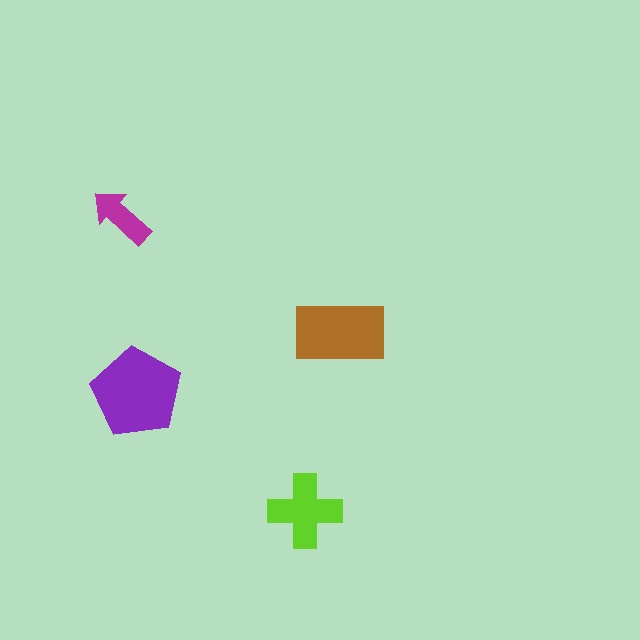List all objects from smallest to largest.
The magenta arrow, the lime cross, the brown rectangle, the purple pentagon.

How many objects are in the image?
There are 4 objects in the image.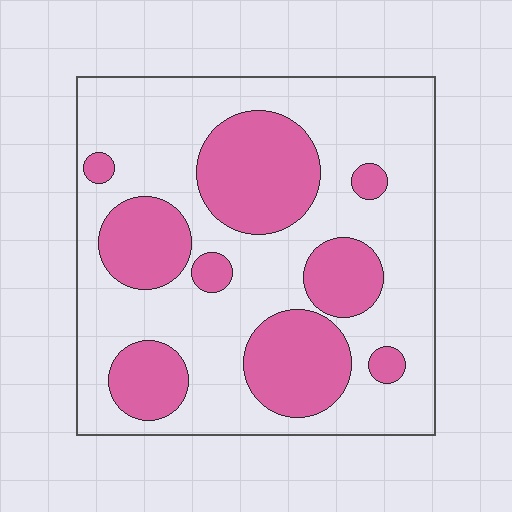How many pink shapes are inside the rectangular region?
9.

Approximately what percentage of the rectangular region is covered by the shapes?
Approximately 35%.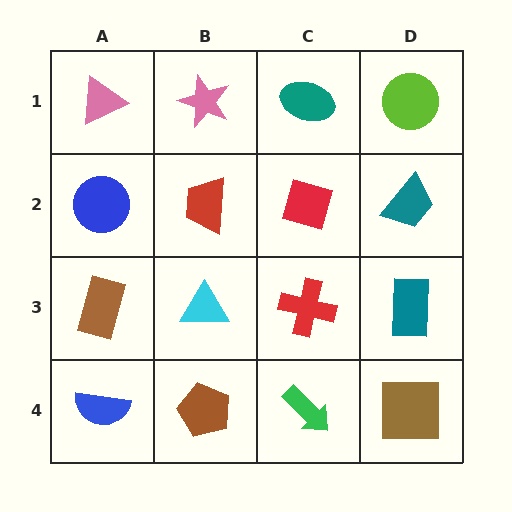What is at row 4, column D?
A brown square.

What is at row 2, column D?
A teal trapezoid.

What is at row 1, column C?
A teal ellipse.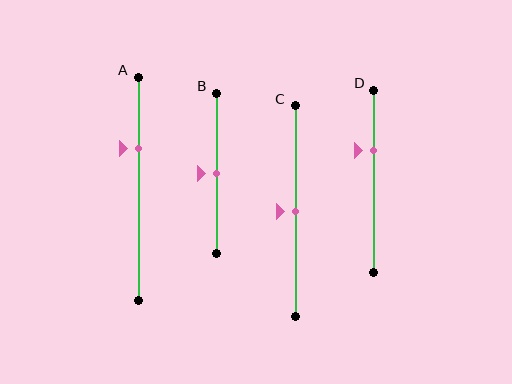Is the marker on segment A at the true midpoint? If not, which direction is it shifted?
No, the marker on segment A is shifted upward by about 18% of the segment length.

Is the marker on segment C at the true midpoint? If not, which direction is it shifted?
Yes, the marker on segment C is at the true midpoint.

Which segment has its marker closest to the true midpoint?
Segment B has its marker closest to the true midpoint.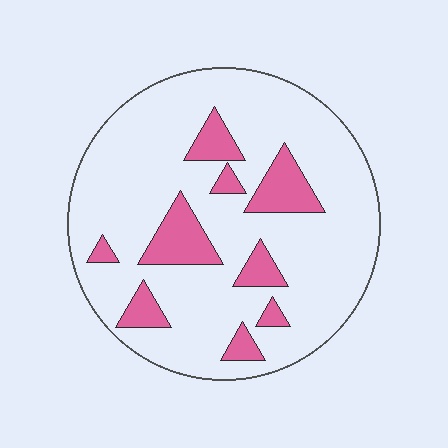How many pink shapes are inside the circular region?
9.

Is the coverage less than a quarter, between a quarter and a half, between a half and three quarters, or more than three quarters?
Less than a quarter.